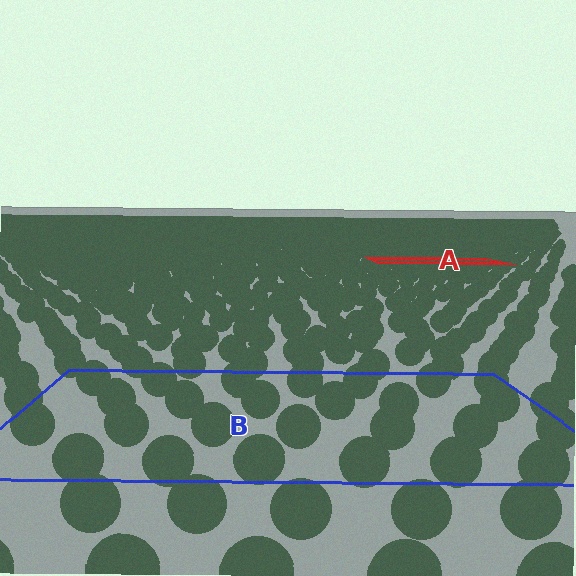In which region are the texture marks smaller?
The texture marks are smaller in region A, because it is farther away.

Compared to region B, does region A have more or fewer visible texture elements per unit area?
Region A has more texture elements per unit area — they are packed more densely because it is farther away.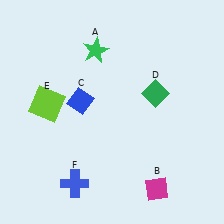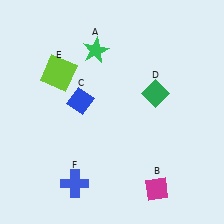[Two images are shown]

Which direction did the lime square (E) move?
The lime square (E) moved up.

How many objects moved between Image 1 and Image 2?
1 object moved between the two images.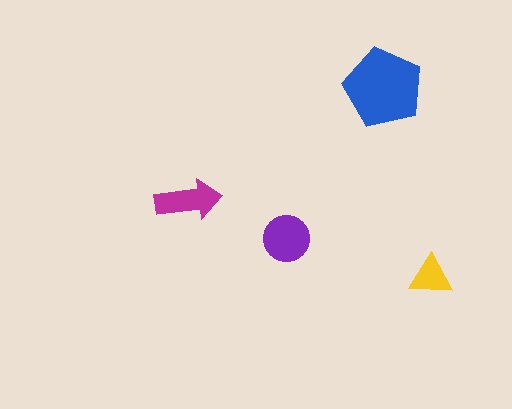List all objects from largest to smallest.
The blue pentagon, the purple circle, the magenta arrow, the yellow triangle.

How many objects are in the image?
There are 4 objects in the image.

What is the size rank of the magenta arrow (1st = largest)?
3rd.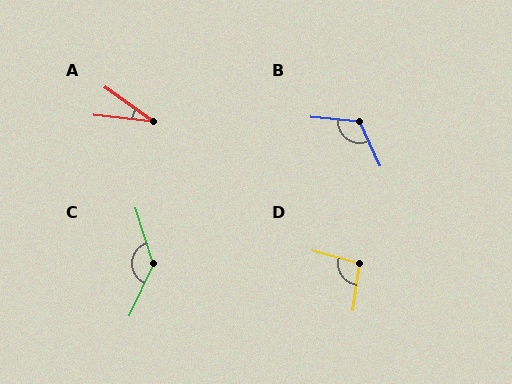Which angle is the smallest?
A, at approximately 30 degrees.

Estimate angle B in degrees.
Approximately 120 degrees.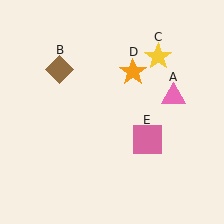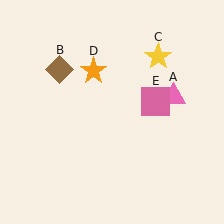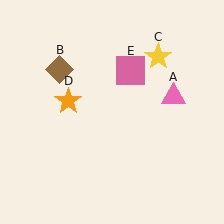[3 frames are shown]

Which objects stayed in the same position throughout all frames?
Pink triangle (object A) and brown diamond (object B) and yellow star (object C) remained stationary.